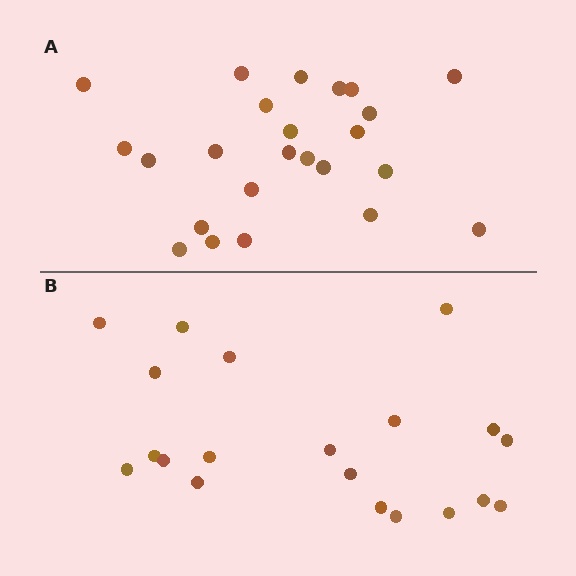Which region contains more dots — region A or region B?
Region A (the top region) has more dots.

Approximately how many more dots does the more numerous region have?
Region A has about 4 more dots than region B.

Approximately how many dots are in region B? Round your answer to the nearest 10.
About 20 dots.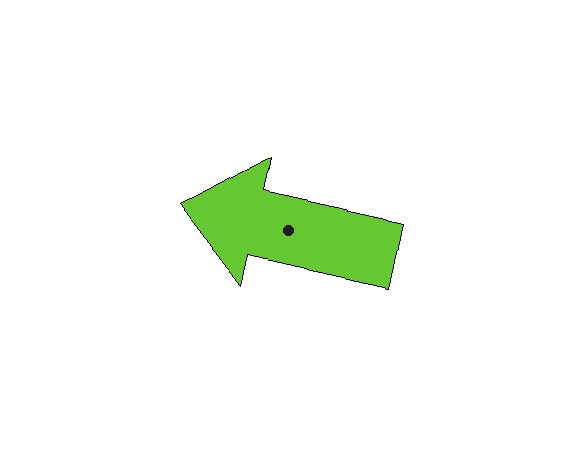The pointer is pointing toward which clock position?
Roughly 9 o'clock.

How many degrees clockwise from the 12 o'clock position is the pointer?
Approximately 282 degrees.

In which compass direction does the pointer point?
West.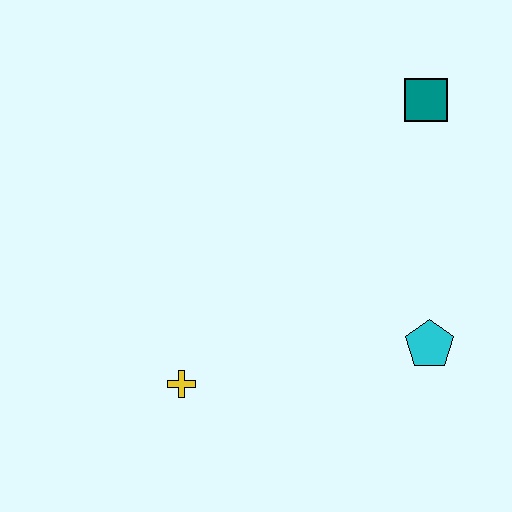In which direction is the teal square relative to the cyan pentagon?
The teal square is above the cyan pentagon.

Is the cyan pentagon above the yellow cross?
Yes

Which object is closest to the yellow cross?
The cyan pentagon is closest to the yellow cross.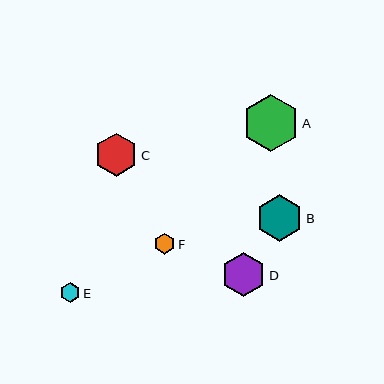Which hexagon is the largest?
Hexagon A is the largest with a size of approximately 57 pixels.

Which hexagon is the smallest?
Hexagon E is the smallest with a size of approximately 20 pixels.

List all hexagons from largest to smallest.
From largest to smallest: A, B, D, C, F, E.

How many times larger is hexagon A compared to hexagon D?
Hexagon A is approximately 1.3 times the size of hexagon D.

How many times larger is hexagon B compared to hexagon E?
Hexagon B is approximately 2.3 times the size of hexagon E.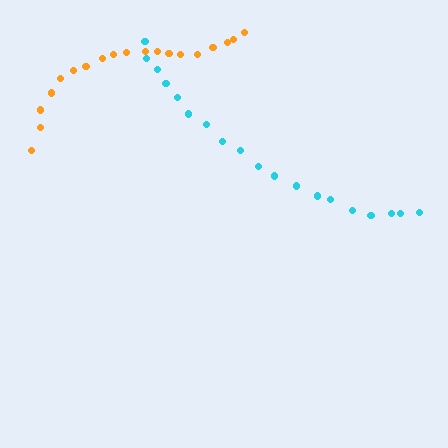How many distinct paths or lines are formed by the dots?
There are 2 distinct paths.